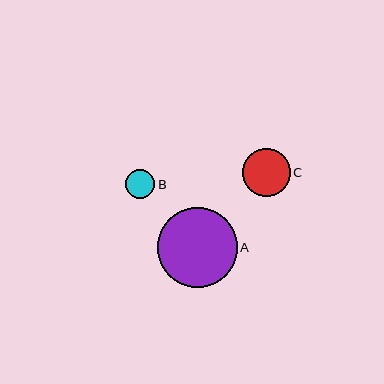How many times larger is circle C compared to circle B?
Circle C is approximately 1.6 times the size of circle B.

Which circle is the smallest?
Circle B is the smallest with a size of approximately 29 pixels.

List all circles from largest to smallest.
From largest to smallest: A, C, B.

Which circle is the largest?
Circle A is the largest with a size of approximately 79 pixels.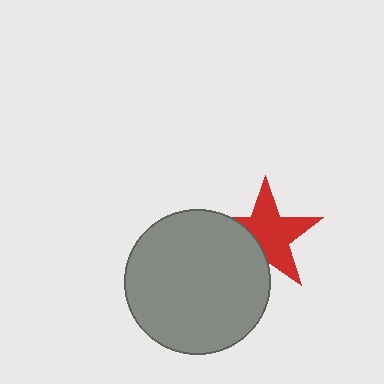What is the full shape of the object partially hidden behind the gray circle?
The partially hidden object is a red star.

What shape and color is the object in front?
The object in front is a gray circle.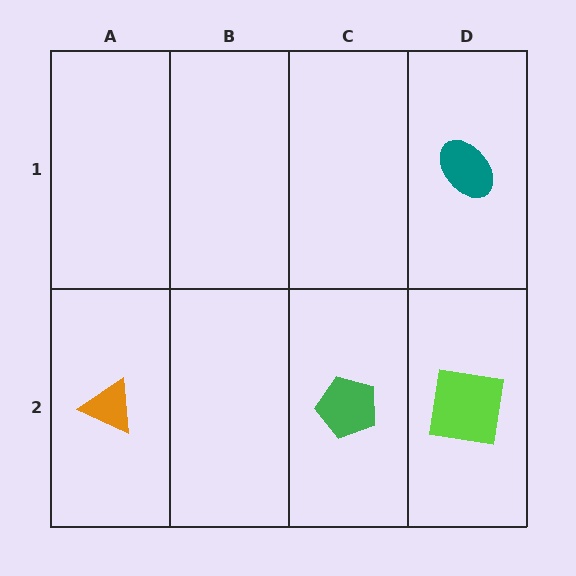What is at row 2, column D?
A lime square.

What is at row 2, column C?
A green pentagon.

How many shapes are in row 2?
3 shapes.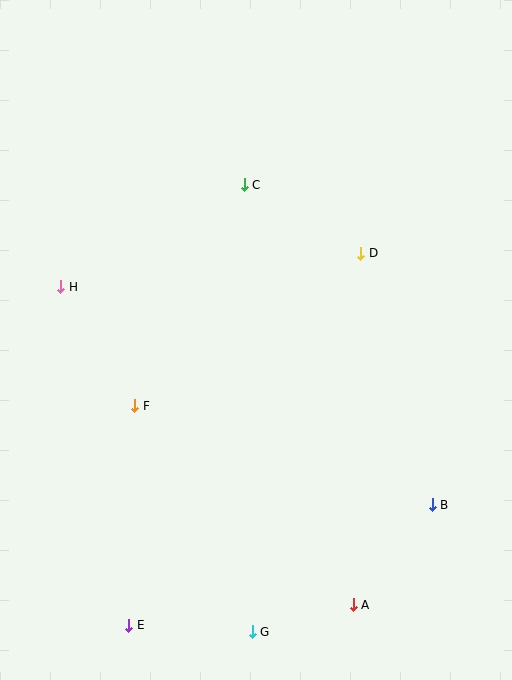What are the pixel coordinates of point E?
Point E is at (129, 625).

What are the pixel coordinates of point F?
Point F is at (135, 406).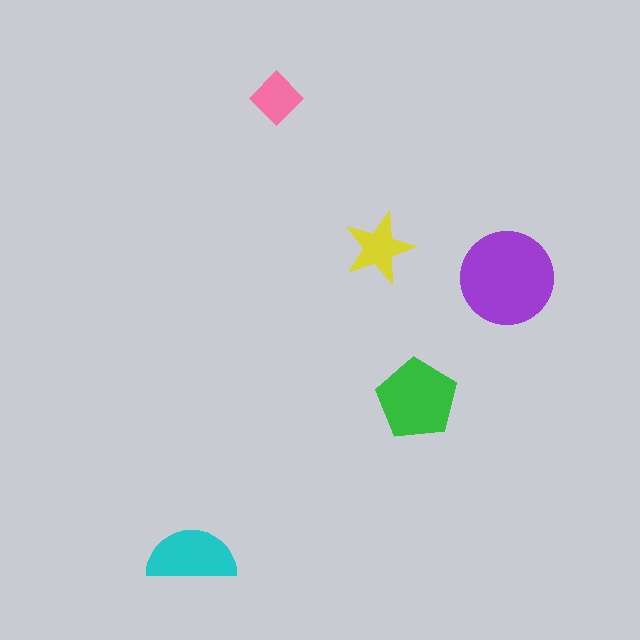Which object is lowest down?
The cyan semicircle is bottommost.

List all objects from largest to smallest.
The purple circle, the green pentagon, the cyan semicircle, the yellow star, the pink diamond.